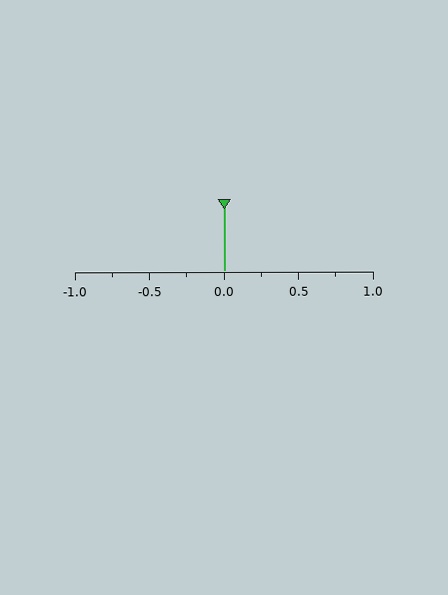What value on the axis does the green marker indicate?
The marker indicates approximately 0.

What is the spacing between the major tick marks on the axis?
The major ticks are spaced 0.5 apart.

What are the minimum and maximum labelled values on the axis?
The axis runs from -1.0 to 1.0.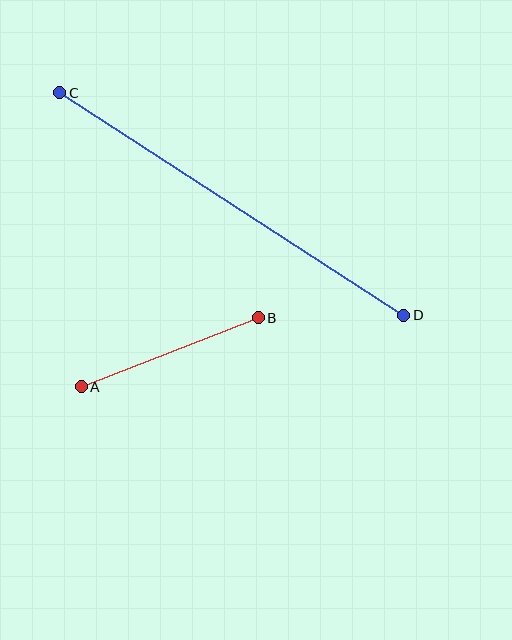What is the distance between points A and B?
The distance is approximately 190 pixels.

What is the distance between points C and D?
The distance is approximately 410 pixels.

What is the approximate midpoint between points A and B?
The midpoint is at approximately (170, 352) pixels.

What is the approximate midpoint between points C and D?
The midpoint is at approximately (232, 204) pixels.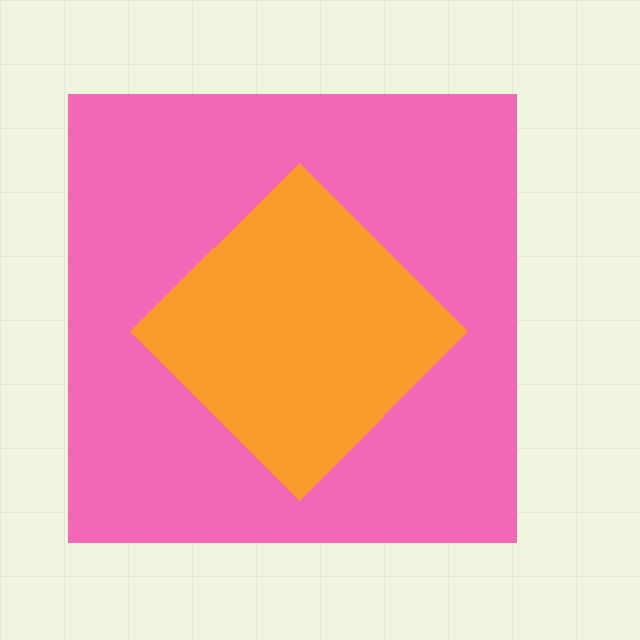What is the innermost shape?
The orange diamond.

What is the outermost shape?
The pink square.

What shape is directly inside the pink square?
The orange diamond.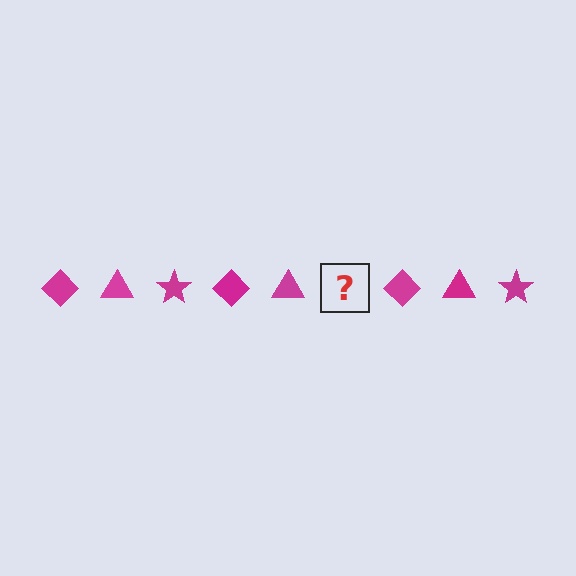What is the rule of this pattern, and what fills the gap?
The rule is that the pattern cycles through diamond, triangle, star shapes in magenta. The gap should be filled with a magenta star.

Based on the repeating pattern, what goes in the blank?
The blank should be a magenta star.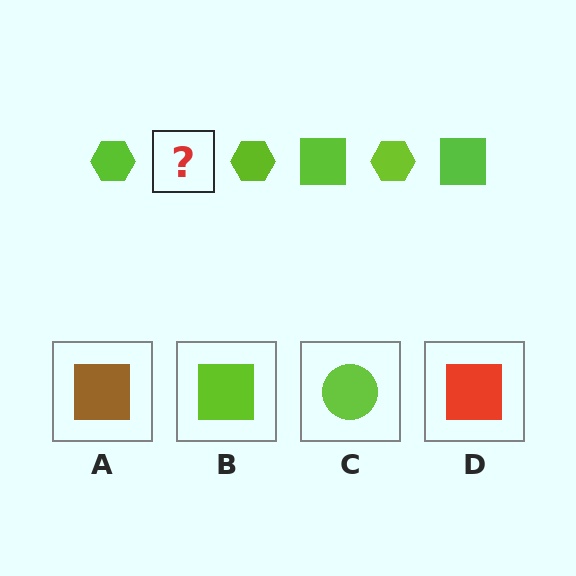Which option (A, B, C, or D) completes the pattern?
B.